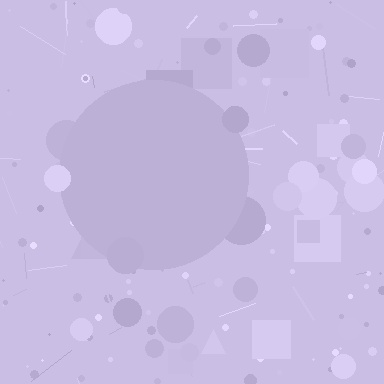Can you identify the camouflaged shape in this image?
The camouflaged shape is a circle.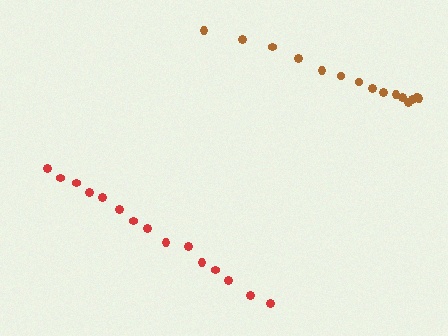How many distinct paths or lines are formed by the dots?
There are 2 distinct paths.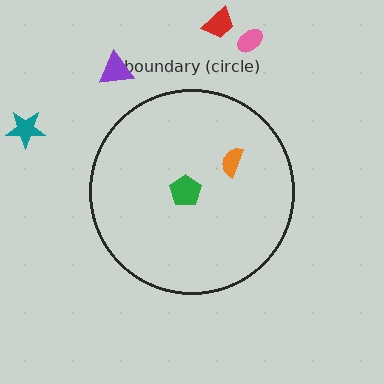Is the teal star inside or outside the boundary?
Outside.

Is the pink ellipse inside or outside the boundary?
Outside.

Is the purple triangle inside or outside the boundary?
Outside.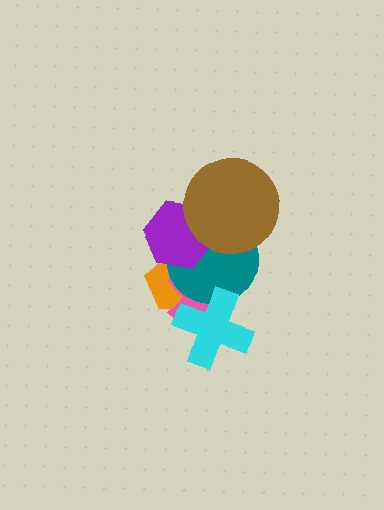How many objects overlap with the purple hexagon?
3 objects overlap with the purple hexagon.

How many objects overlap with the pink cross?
3 objects overlap with the pink cross.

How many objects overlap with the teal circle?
5 objects overlap with the teal circle.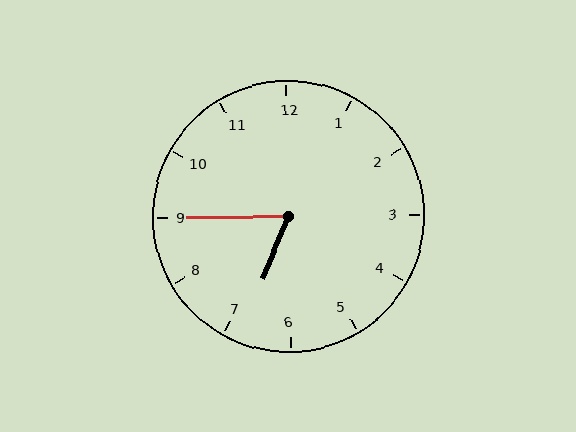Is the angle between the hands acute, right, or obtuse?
It is acute.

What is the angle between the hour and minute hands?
Approximately 68 degrees.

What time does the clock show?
6:45.